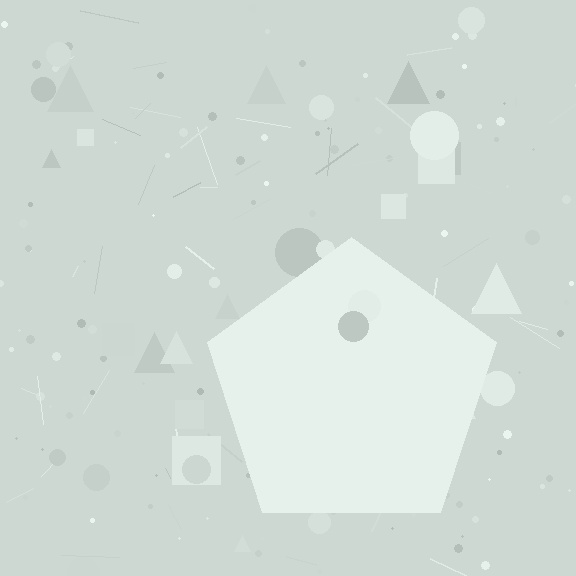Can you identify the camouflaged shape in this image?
The camouflaged shape is a pentagon.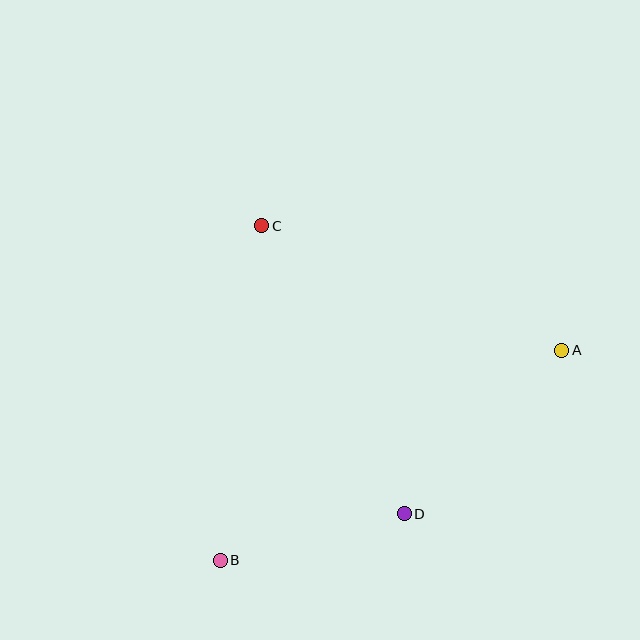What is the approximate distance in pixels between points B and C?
The distance between B and C is approximately 337 pixels.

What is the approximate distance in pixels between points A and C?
The distance between A and C is approximately 325 pixels.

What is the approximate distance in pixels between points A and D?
The distance between A and D is approximately 227 pixels.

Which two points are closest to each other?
Points B and D are closest to each other.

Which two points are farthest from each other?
Points A and B are farthest from each other.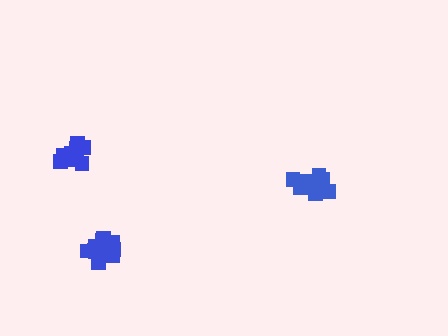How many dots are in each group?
Group 1: 13 dots, Group 2: 9 dots, Group 3: 10 dots (32 total).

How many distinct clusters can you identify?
There are 3 distinct clusters.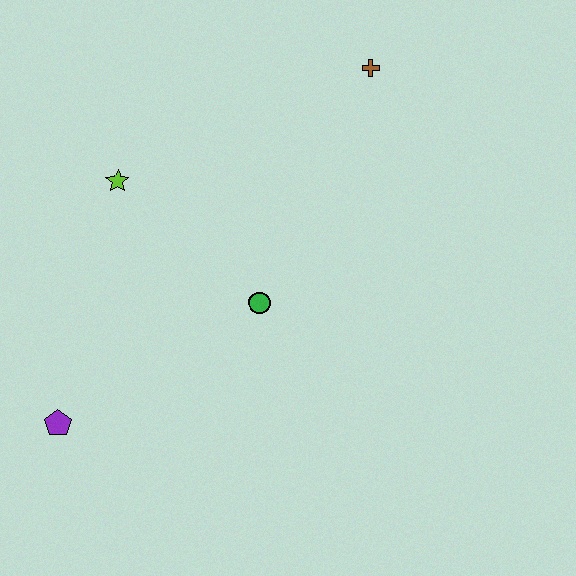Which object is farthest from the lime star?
The brown cross is farthest from the lime star.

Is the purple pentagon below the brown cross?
Yes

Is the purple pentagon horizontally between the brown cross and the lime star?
No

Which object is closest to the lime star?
The green circle is closest to the lime star.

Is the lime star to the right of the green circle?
No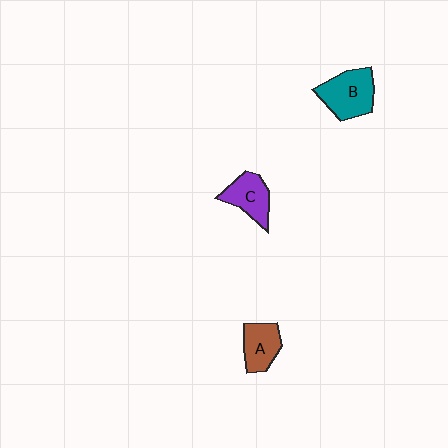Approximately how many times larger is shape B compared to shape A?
Approximately 1.4 times.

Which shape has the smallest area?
Shape A (brown).